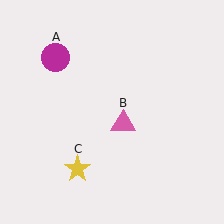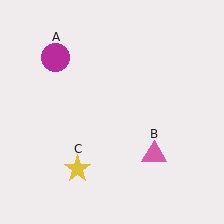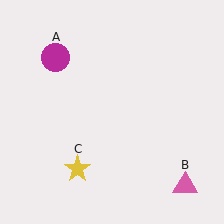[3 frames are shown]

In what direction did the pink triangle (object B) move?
The pink triangle (object B) moved down and to the right.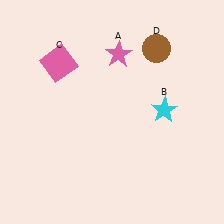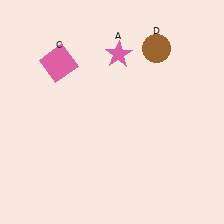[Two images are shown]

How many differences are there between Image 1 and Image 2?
There is 1 difference between the two images.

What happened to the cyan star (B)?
The cyan star (B) was removed in Image 2. It was in the top-right area of Image 1.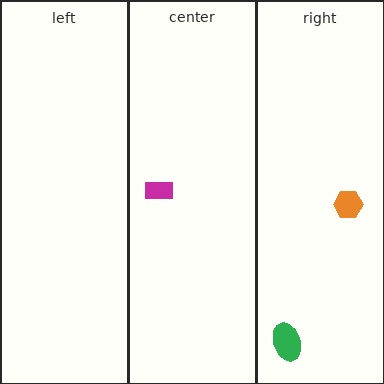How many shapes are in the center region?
1.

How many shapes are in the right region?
2.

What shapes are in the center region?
The magenta rectangle.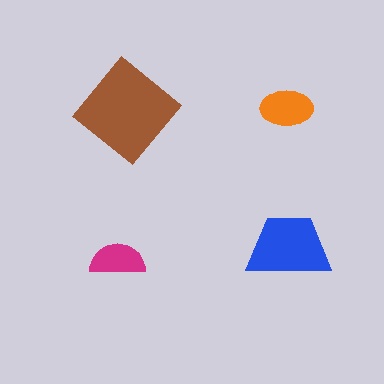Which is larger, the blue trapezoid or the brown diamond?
The brown diamond.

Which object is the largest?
The brown diamond.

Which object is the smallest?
The magenta semicircle.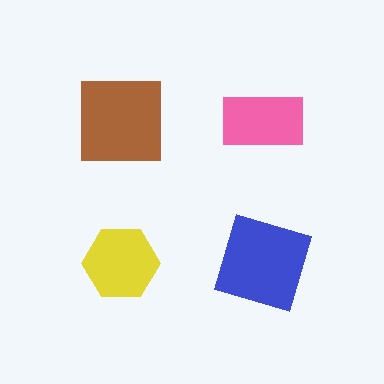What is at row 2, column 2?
A blue square.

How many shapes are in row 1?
2 shapes.